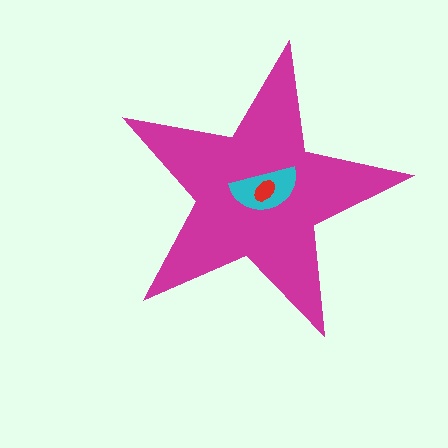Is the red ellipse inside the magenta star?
Yes.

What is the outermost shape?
The magenta star.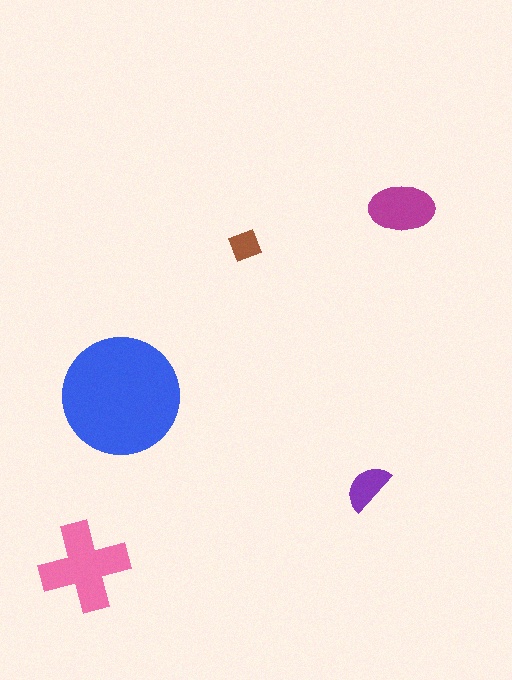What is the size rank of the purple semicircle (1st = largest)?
4th.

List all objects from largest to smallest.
The blue circle, the pink cross, the magenta ellipse, the purple semicircle, the brown square.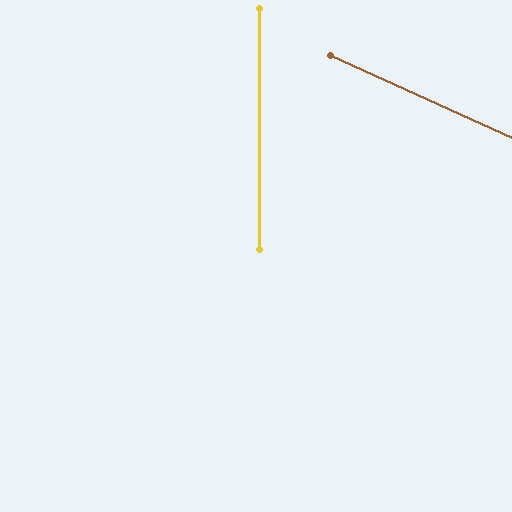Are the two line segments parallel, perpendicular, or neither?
Neither parallel nor perpendicular — they differ by about 66°.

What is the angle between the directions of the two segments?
Approximately 66 degrees.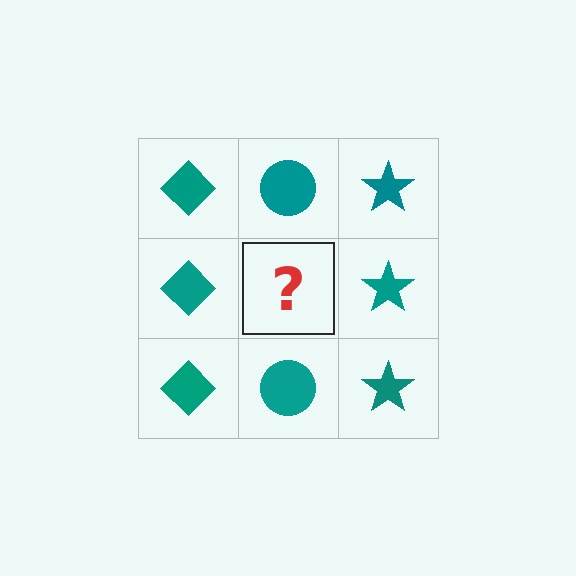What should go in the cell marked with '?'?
The missing cell should contain a teal circle.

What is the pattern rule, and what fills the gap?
The rule is that each column has a consistent shape. The gap should be filled with a teal circle.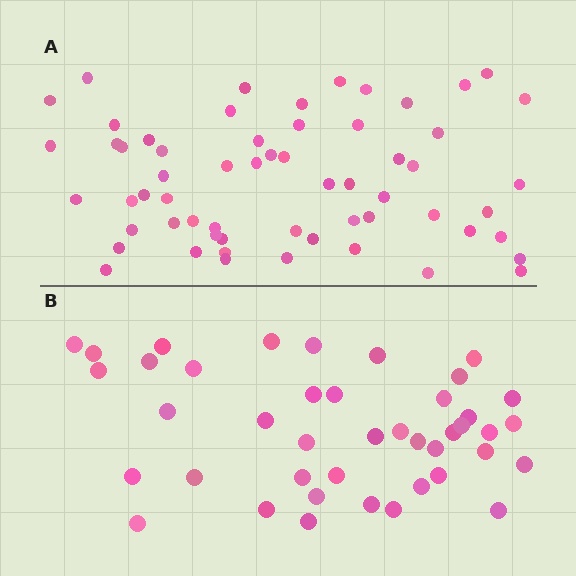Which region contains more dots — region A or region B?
Region A (the top region) has more dots.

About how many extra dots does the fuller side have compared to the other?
Region A has approximately 20 more dots than region B.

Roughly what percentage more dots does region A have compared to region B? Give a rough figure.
About 45% more.